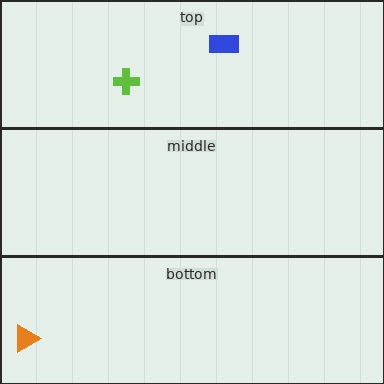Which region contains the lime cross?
The top region.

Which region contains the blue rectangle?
The top region.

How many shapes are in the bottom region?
1.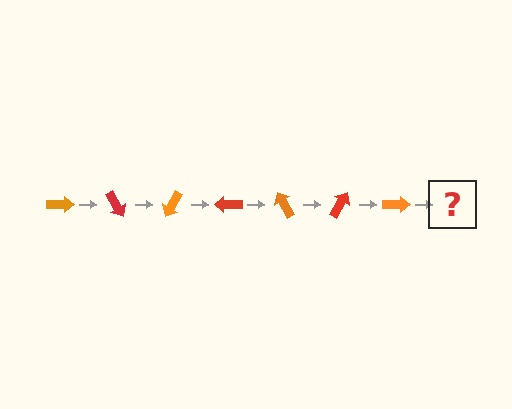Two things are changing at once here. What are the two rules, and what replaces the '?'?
The two rules are that it rotates 60 degrees each step and the color cycles through orange and red. The '?' should be a red arrow, rotated 420 degrees from the start.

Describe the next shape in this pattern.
It should be a red arrow, rotated 420 degrees from the start.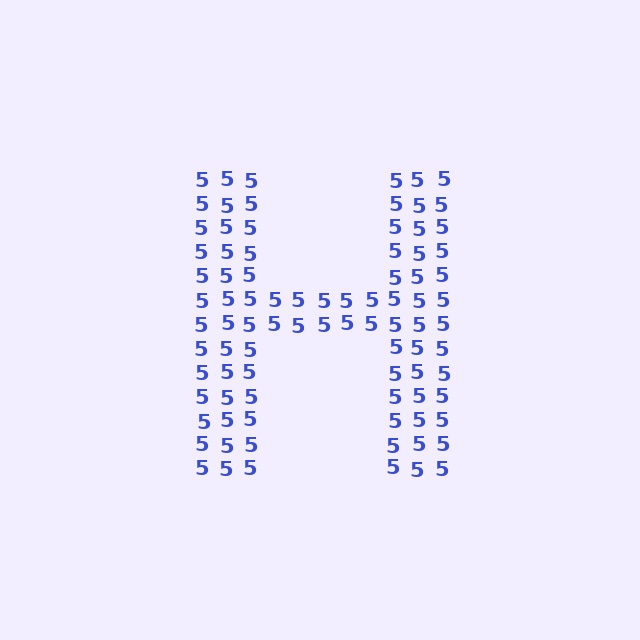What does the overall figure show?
The overall figure shows the letter H.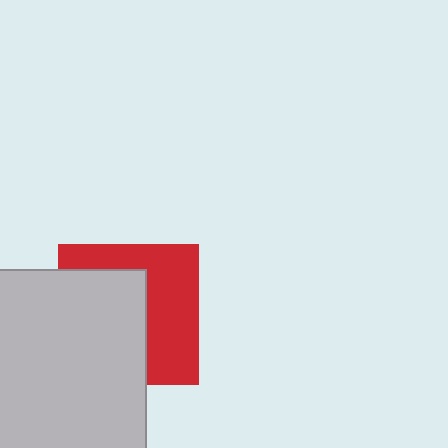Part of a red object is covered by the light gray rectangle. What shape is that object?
It is a square.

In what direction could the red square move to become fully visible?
The red square could move right. That would shift it out from behind the light gray rectangle entirely.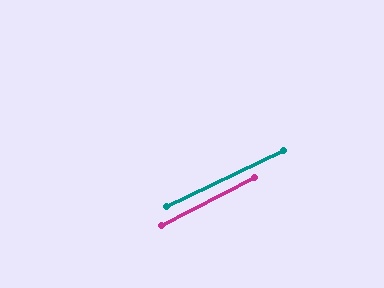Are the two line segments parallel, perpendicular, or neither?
Parallel — their directions differ by only 1.1°.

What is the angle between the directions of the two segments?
Approximately 1 degree.